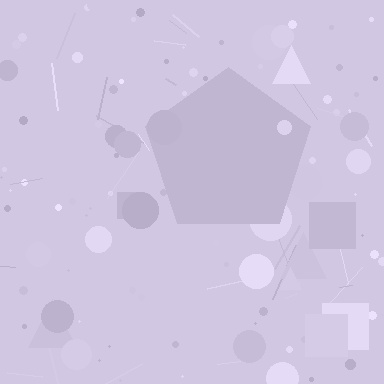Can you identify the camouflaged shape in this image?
The camouflaged shape is a pentagon.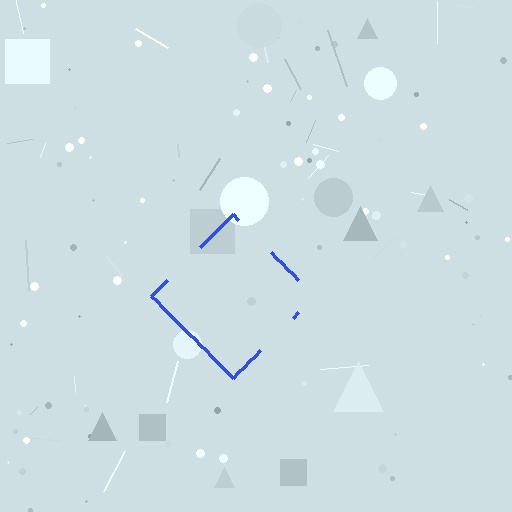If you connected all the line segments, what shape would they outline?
They would outline a diamond.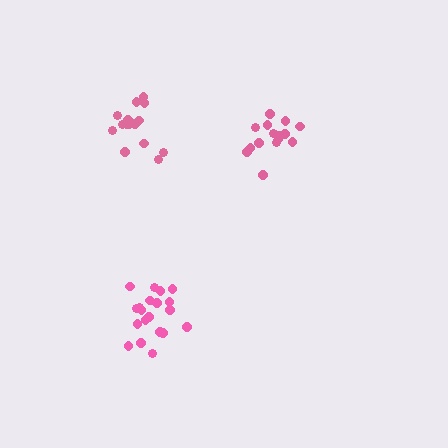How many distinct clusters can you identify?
There are 3 distinct clusters.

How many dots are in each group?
Group 1: 15 dots, Group 2: 20 dots, Group 3: 15 dots (50 total).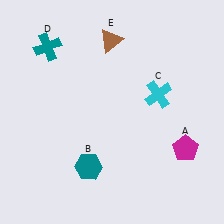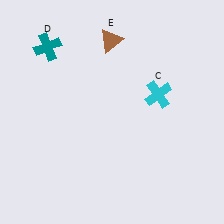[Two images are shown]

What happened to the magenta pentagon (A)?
The magenta pentagon (A) was removed in Image 2. It was in the bottom-right area of Image 1.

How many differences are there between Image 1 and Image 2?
There are 2 differences between the two images.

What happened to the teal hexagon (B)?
The teal hexagon (B) was removed in Image 2. It was in the bottom-left area of Image 1.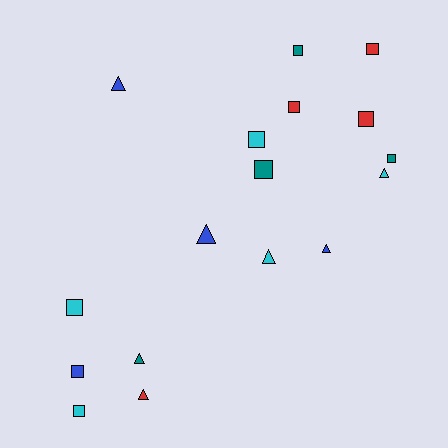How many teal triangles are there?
There is 1 teal triangle.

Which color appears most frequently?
Cyan, with 5 objects.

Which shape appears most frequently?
Square, with 10 objects.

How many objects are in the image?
There are 17 objects.